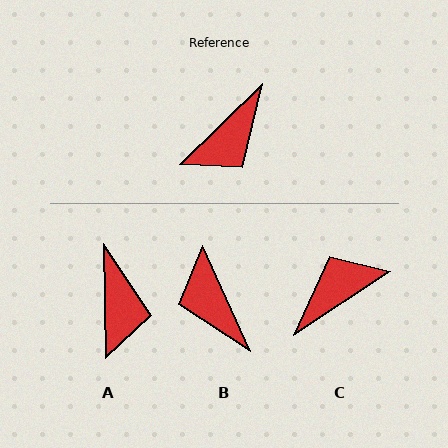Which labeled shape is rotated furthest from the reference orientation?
C, about 169 degrees away.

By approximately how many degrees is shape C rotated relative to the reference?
Approximately 169 degrees counter-clockwise.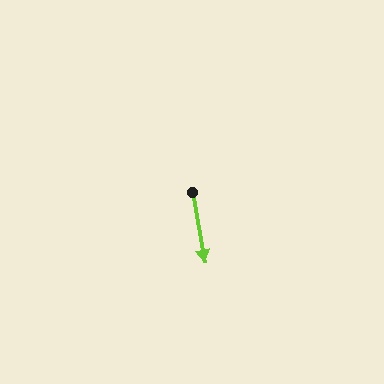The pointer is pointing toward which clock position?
Roughly 6 o'clock.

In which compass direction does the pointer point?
South.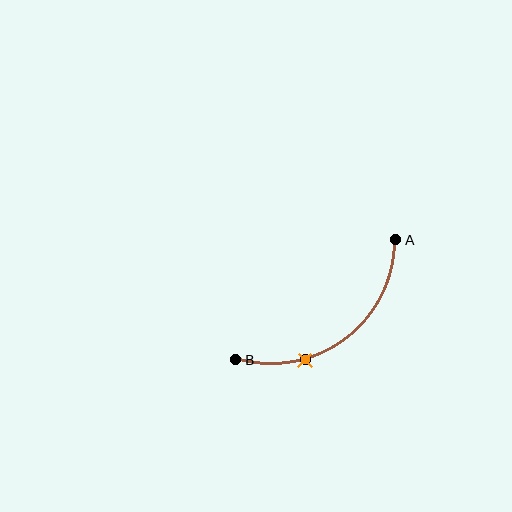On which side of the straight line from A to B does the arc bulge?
The arc bulges below and to the right of the straight line connecting A and B.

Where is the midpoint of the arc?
The arc midpoint is the point on the curve farthest from the straight line joining A and B. It sits below and to the right of that line.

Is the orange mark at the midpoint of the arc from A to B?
No. The orange mark lies on the arc but is closer to endpoint B. The arc midpoint would be at the point on the curve equidistant along the arc from both A and B.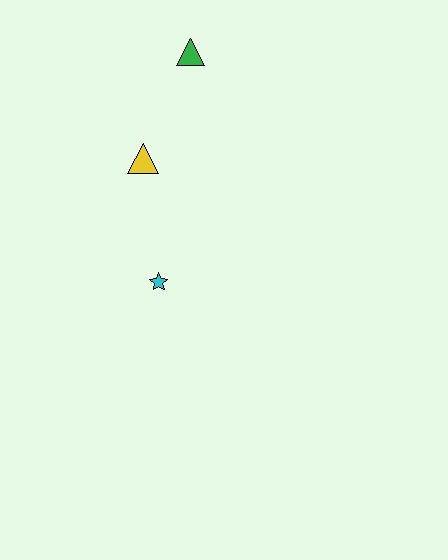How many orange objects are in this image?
There are no orange objects.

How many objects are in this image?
There are 3 objects.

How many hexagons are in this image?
There are no hexagons.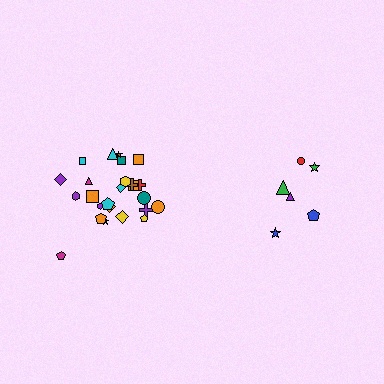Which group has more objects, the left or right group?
The left group.